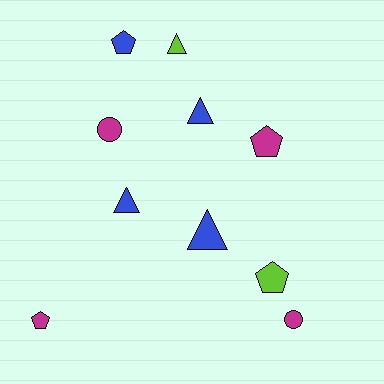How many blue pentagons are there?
There is 1 blue pentagon.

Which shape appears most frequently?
Pentagon, with 4 objects.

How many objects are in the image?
There are 10 objects.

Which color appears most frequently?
Magenta, with 4 objects.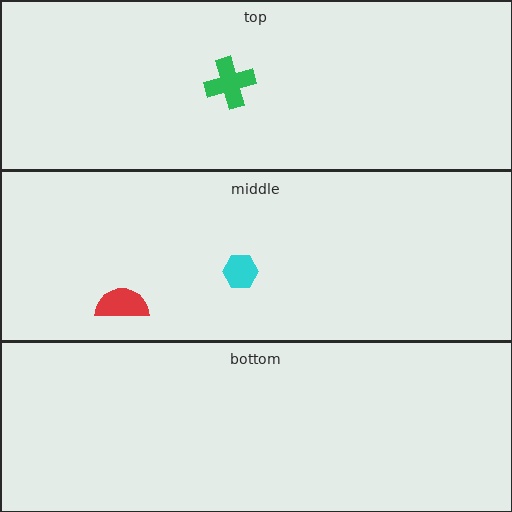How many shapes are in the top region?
1.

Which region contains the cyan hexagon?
The middle region.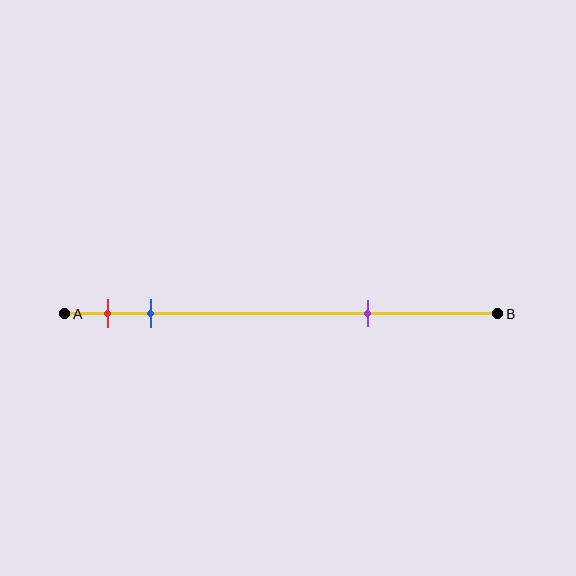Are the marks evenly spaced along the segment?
No, the marks are not evenly spaced.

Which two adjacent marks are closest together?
The red and blue marks are the closest adjacent pair.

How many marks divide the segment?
There are 3 marks dividing the segment.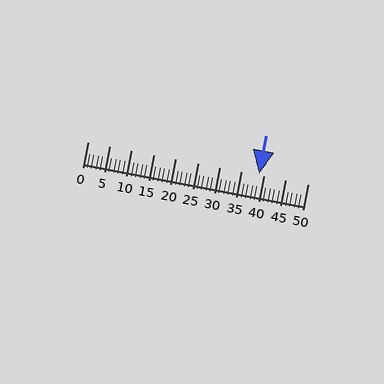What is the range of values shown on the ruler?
The ruler shows values from 0 to 50.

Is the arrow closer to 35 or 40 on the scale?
The arrow is closer to 40.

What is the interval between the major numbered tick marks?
The major tick marks are spaced 5 units apart.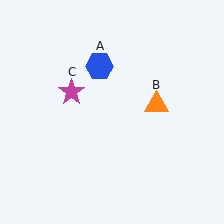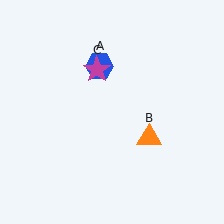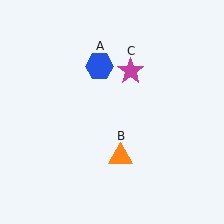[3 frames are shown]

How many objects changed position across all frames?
2 objects changed position: orange triangle (object B), magenta star (object C).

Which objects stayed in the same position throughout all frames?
Blue hexagon (object A) remained stationary.